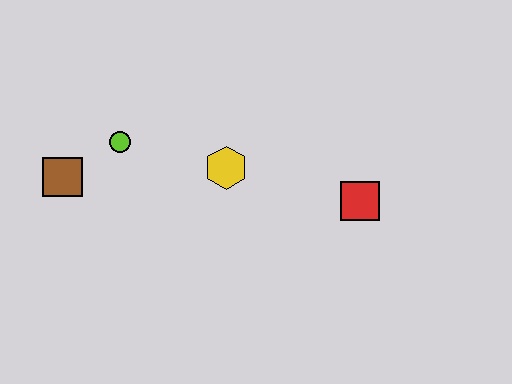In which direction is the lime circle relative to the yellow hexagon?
The lime circle is to the left of the yellow hexagon.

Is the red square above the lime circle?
No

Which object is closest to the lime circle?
The brown square is closest to the lime circle.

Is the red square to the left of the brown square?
No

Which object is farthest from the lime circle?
The red square is farthest from the lime circle.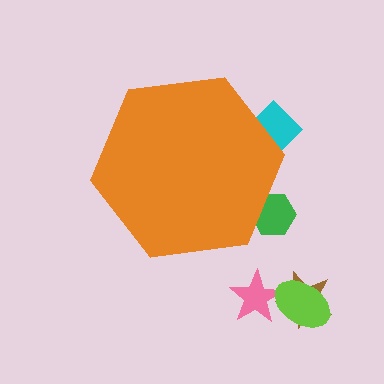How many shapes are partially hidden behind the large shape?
2 shapes are partially hidden.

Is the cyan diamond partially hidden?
Yes, the cyan diamond is partially hidden behind the orange hexagon.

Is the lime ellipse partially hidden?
No, the lime ellipse is fully visible.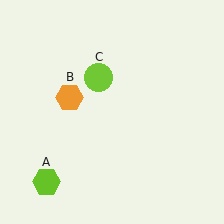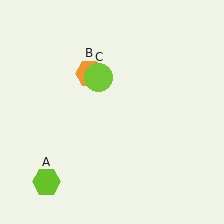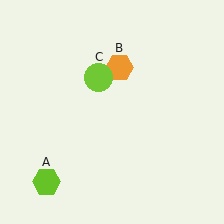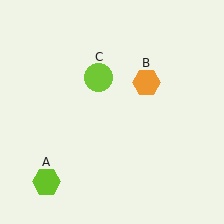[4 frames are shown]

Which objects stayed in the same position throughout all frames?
Lime hexagon (object A) and lime circle (object C) remained stationary.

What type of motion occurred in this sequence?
The orange hexagon (object B) rotated clockwise around the center of the scene.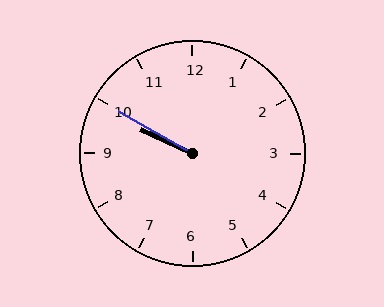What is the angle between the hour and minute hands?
Approximately 5 degrees.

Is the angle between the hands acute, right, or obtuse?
It is acute.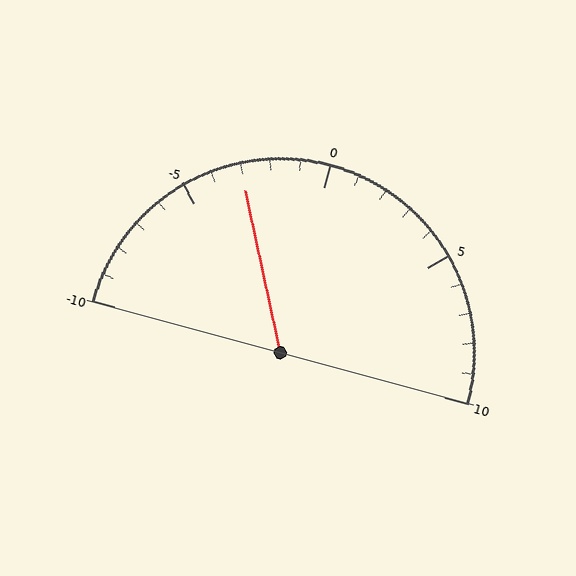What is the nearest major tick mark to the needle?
The nearest major tick mark is -5.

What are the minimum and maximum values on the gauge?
The gauge ranges from -10 to 10.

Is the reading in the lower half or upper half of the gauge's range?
The reading is in the lower half of the range (-10 to 10).